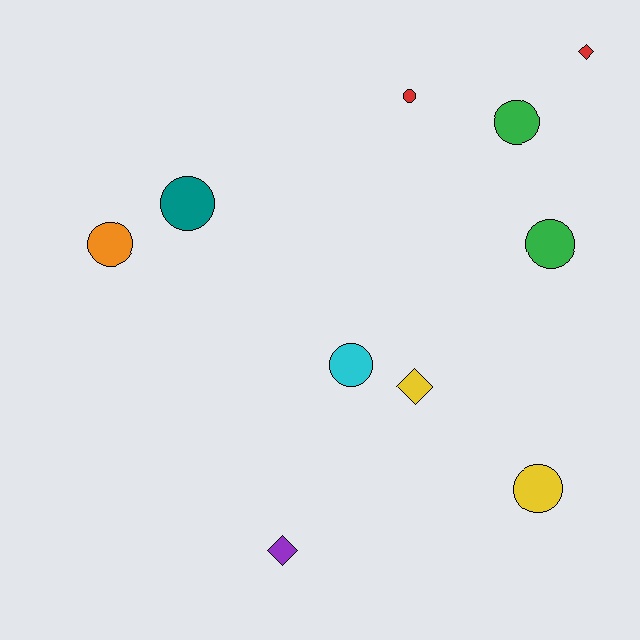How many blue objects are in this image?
There are no blue objects.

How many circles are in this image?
There are 7 circles.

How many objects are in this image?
There are 10 objects.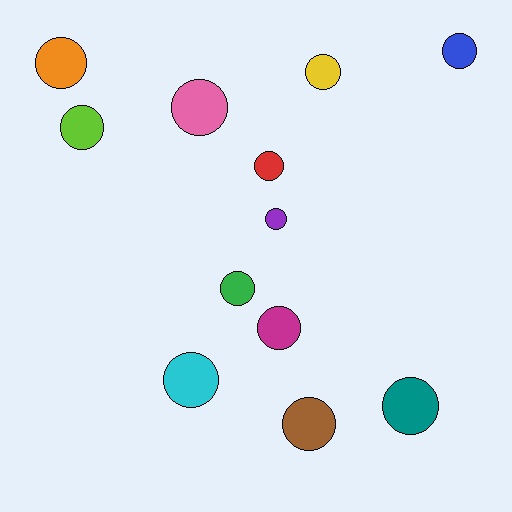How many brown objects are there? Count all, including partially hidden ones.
There is 1 brown object.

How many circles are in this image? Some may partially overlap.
There are 12 circles.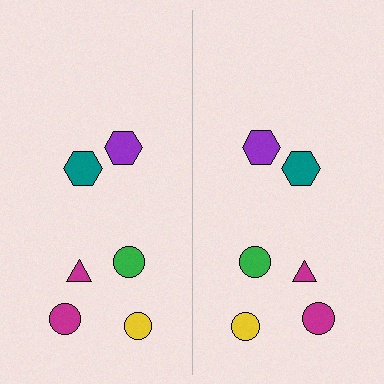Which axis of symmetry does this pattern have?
The pattern has a vertical axis of symmetry running through the center of the image.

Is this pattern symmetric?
Yes, this pattern has bilateral (reflection) symmetry.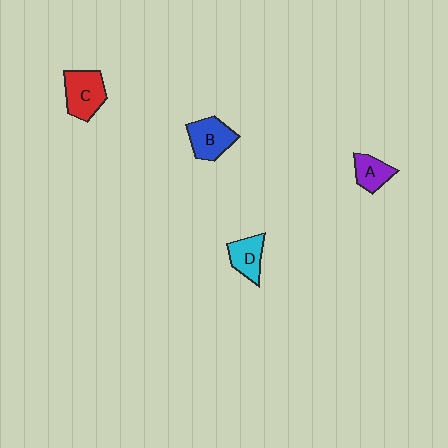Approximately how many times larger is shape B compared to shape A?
Approximately 1.4 times.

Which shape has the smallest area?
Shape A (purple).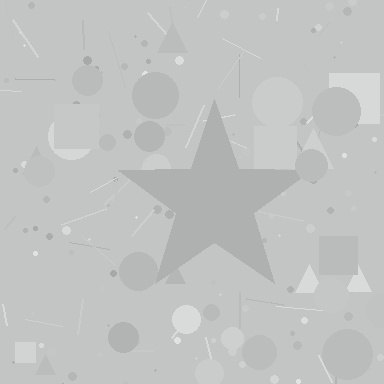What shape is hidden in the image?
A star is hidden in the image.